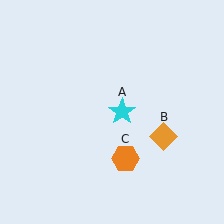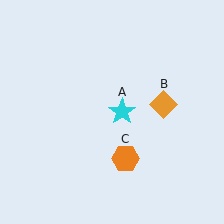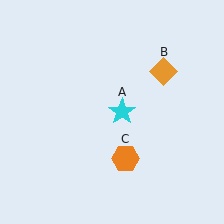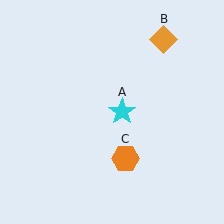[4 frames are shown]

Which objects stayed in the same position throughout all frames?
Cyan star (object A) and orange hexagon (object C) remained stationary.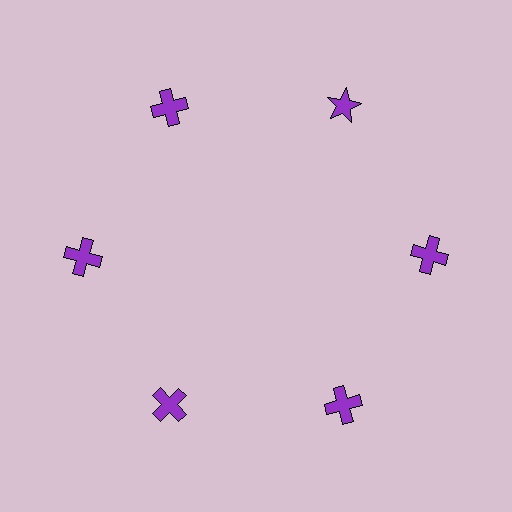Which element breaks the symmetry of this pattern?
The purple star at roughly the 1 o'clock position breaks the symmetry. All other shapes are purple crosses.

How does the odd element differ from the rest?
It has a different shape: star instead of cross.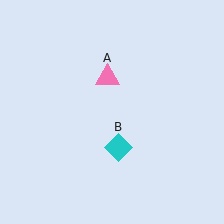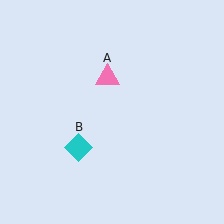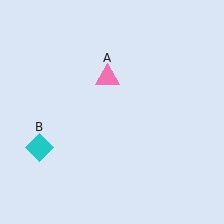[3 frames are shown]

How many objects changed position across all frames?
1 object changed position: cyan diamond (object B).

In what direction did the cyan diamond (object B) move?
The cyan diamond (object B) moved left.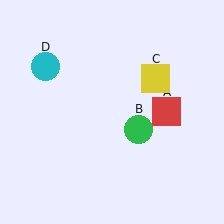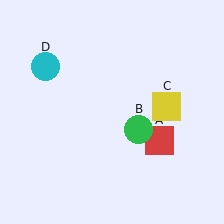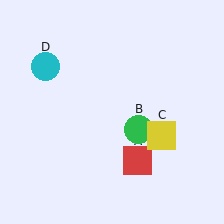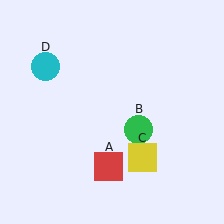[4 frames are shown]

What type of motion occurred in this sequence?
The red square (object A), yellow square (object C) rotated clockwise around the center of the scene.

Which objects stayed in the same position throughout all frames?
Green circle (object B) and cyan circle (object D) remained stationary.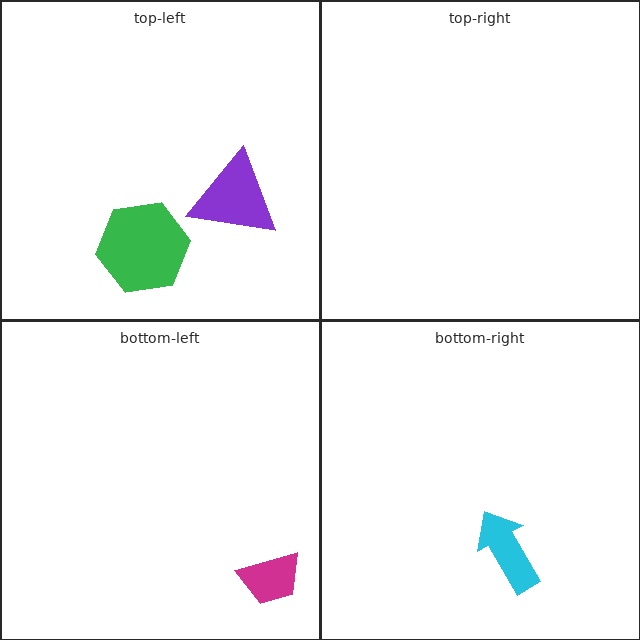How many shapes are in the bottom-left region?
1.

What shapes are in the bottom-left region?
The magenta trapezoid.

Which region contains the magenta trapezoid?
The bottom-left region.